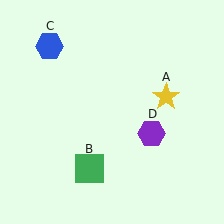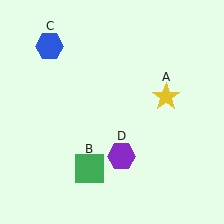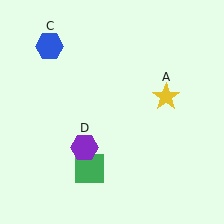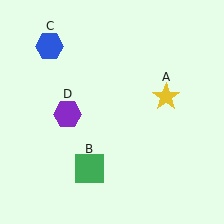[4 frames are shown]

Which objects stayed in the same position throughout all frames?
Yellow star (object A) and green square (object B) and blue hexagon (object C) remained stationary.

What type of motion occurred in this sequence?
The purple hexagon (object D) rotated clockwise around the center of the scene.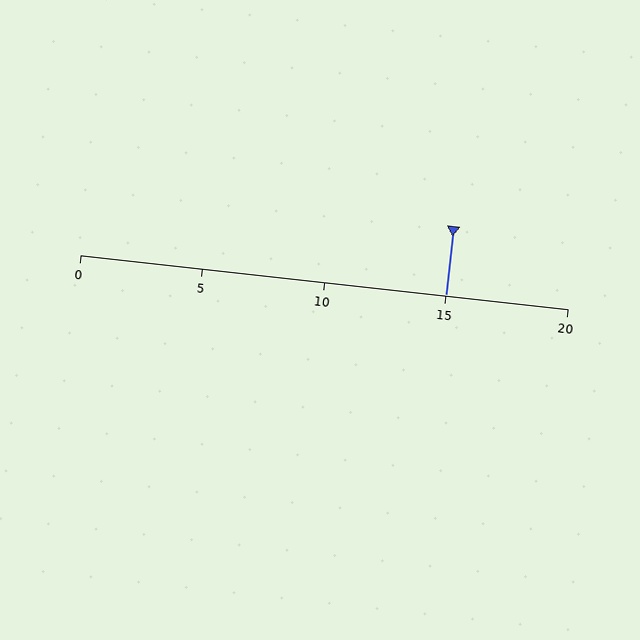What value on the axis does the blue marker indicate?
The marker indicates approximately 15.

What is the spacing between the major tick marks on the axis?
The major ticks are spaced 5 apart.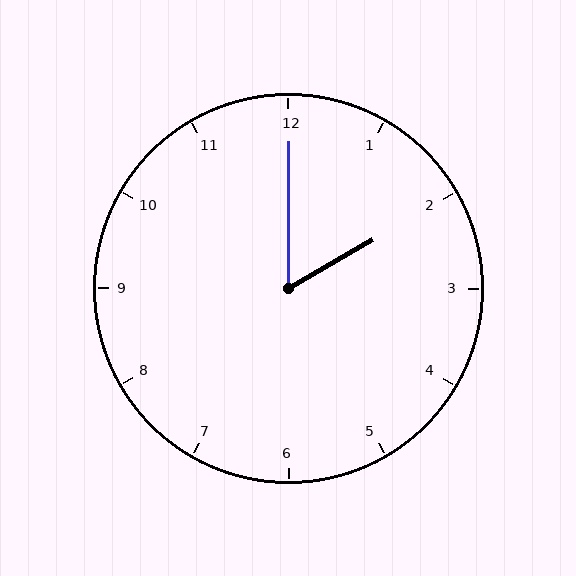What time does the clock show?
2:00.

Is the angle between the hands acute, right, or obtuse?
It is acute.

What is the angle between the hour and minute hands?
Approximately 60 degrees.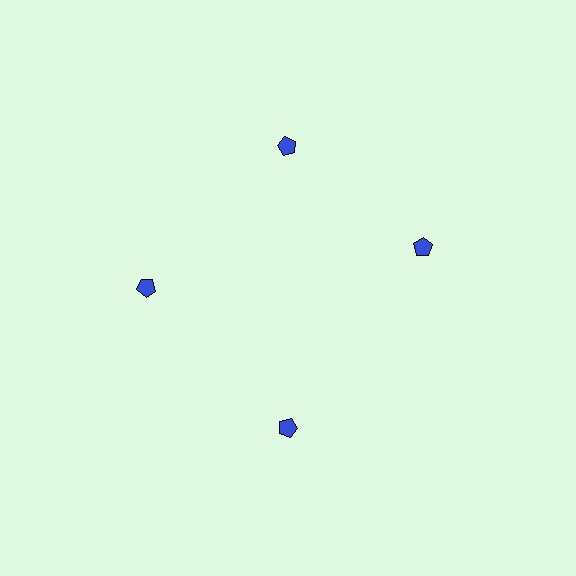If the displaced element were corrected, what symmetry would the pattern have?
It would have 4-fold rotational symmetry — the pattern would map onto itself every 90 degrees.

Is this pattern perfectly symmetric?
No. The 4 blue pentagons are arranged in a ring, but one element near the 3 o'clock position is rotated out of alignment along the ring, breaking the 4-fold rotational symmetry.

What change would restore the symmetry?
The symmetry would be restored by rotating it back into even spacing with its neighbors so that all 4 pentagons sit at equal angles and equal distance from the center.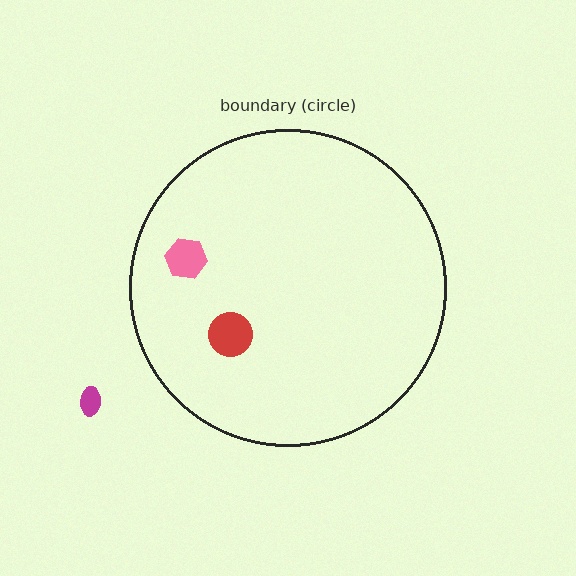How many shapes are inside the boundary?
3 inside, 1 outside.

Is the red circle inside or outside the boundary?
Inside.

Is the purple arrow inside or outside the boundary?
Inside.